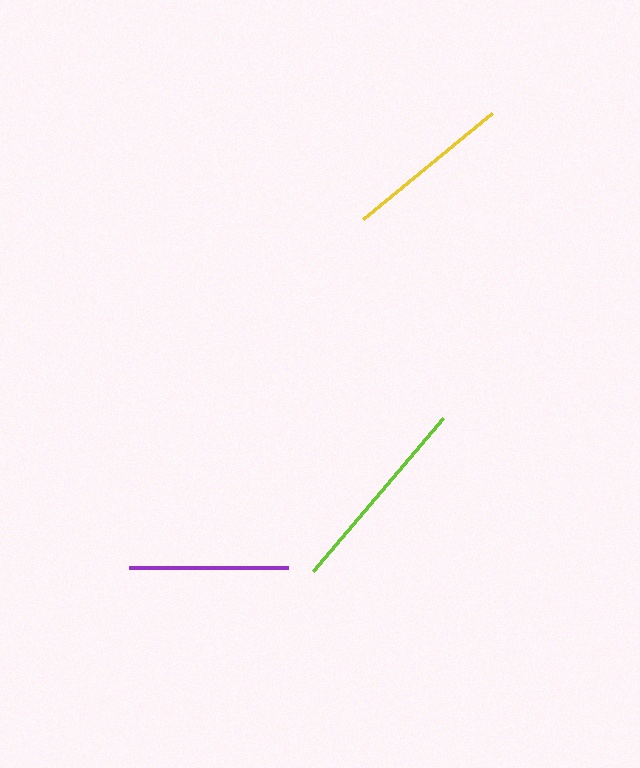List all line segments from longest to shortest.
From longest to shortest: lime, yellow, purple.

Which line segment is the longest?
The lime line is the longest at approximately 201 pixels.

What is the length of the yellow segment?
The yellow segment is approximately 166 pixels long.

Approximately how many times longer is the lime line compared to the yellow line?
The lime line is approximately 1.2 times the length of the yellow line.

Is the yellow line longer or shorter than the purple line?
The yellow line is longer than the purple line.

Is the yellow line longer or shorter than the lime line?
The lime line is longer than the yellow line.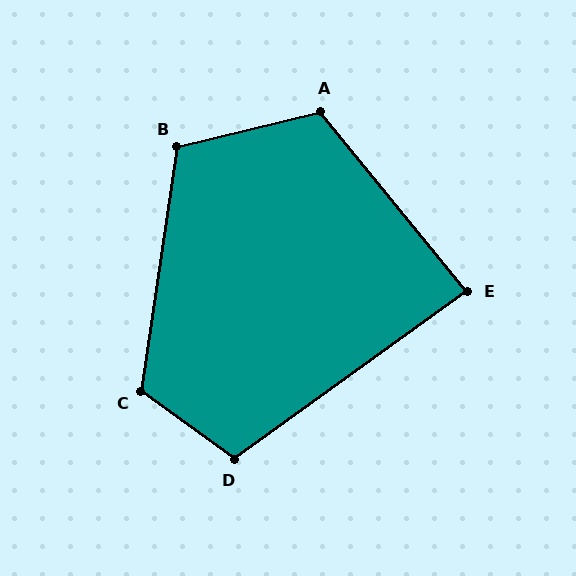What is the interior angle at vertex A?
Approximately 115 degrees (obtuse).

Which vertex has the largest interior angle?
C, at approximately 118 degrees.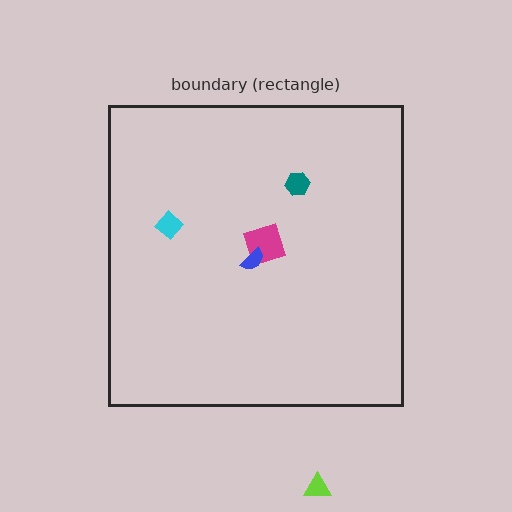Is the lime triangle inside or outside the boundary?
Outside.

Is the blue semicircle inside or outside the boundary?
Inside.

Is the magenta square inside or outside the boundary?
Inside.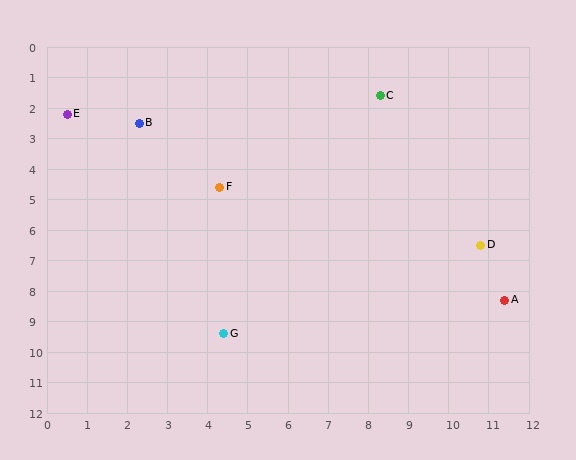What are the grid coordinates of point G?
Point G is at approximately (4.4, 9.4).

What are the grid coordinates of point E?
Point E is at approximately (0.5, 2.2).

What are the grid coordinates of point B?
Point B is at approximately (2.3, 2.5).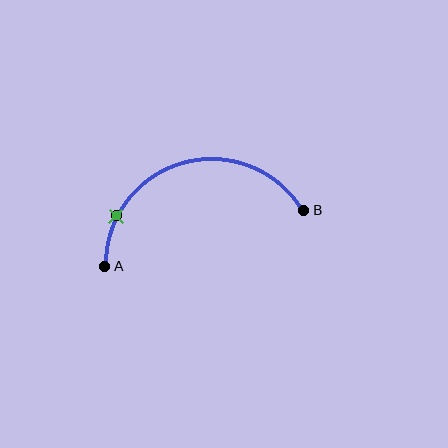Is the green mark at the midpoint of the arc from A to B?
No. The green mark lies on the arc but is closer to endpoint A. The arc midpoint would be at the point on the curve equidistant along the arc from both A and B.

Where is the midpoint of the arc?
The arc midpoint is the point on the curve farthest from the straight line joining A and B. It sits above that line.